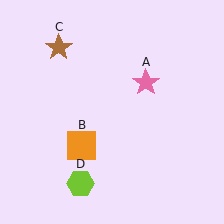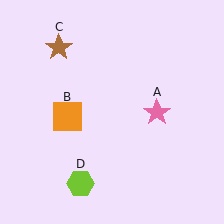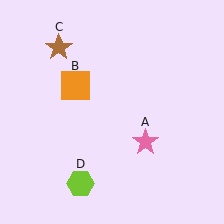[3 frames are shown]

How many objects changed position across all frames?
2 objects changed position: pink star (object A), orange square (object B).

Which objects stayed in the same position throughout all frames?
Brown star (object C) and lime hexagon (object D) remained stationary.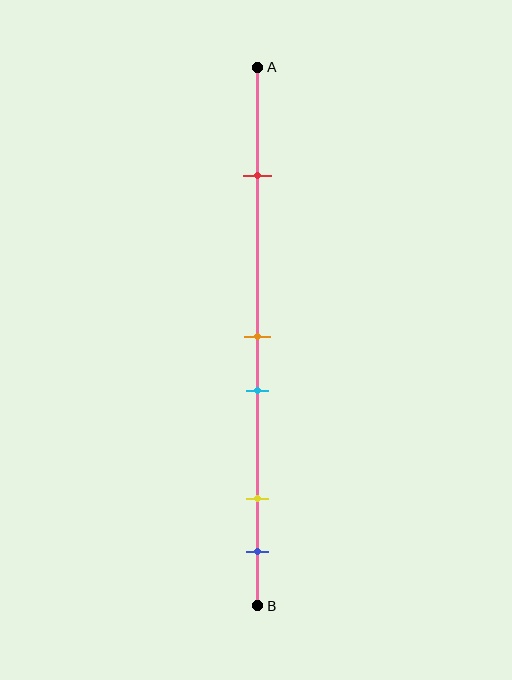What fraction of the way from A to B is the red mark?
The red mark is approximately 20% (0.2) of the way from A to B.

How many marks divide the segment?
There are 5 marks dividing the segment.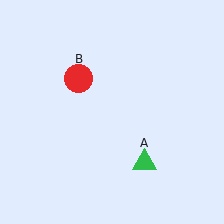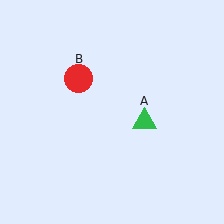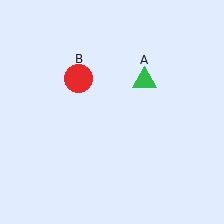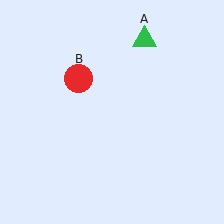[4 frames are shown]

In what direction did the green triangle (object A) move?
The green triangle (object A) moved up.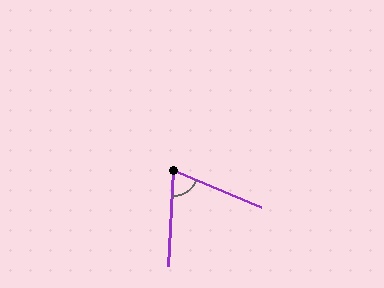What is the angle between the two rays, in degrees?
Approximately 70 degrees.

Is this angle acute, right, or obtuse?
It is acute.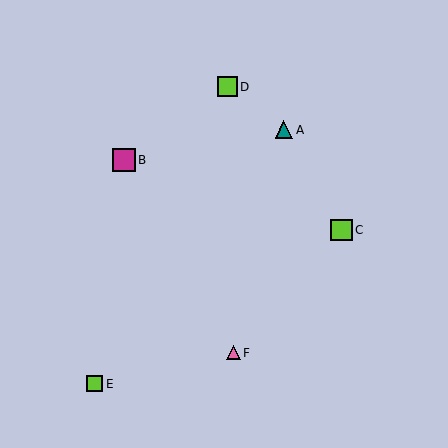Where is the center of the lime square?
The center of the lime square is at (341, 230).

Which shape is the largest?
The magenta square (labeled B) is the largest.